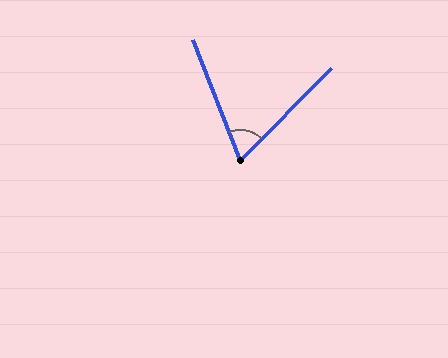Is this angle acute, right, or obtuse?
It is acute.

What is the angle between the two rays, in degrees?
Approximately 66 degrees.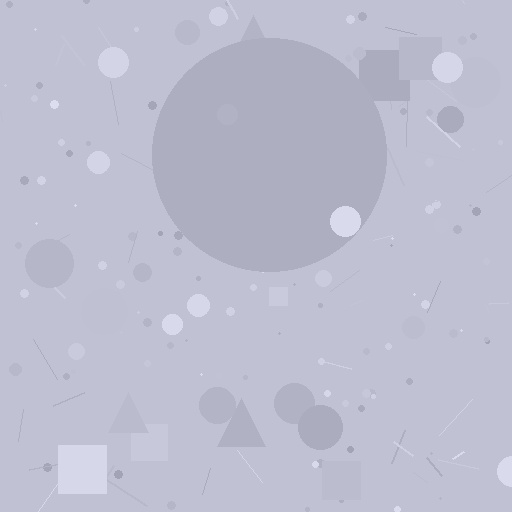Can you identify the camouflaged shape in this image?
The camouflaged shape is a circle.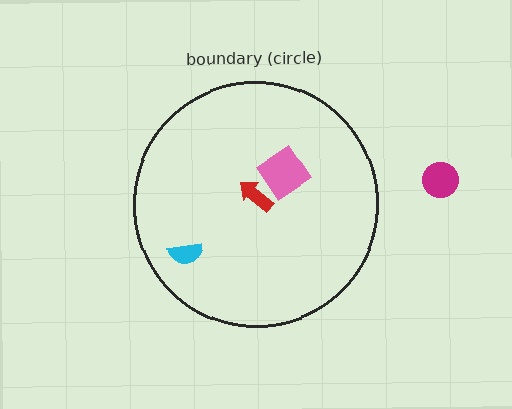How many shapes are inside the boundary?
3 inside, 1 outside.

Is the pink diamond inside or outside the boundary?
Inside.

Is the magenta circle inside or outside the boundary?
Outside.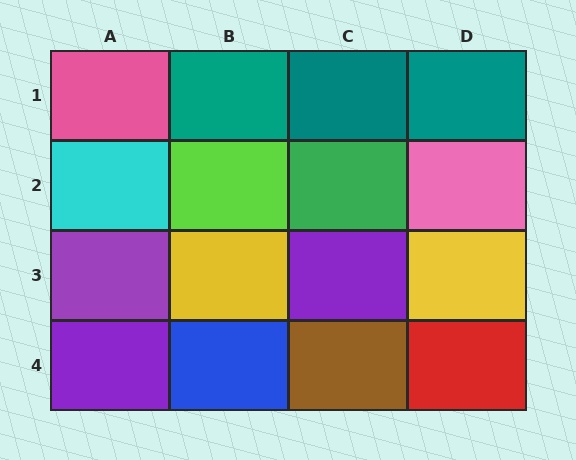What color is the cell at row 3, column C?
Purple.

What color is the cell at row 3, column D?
Yellow.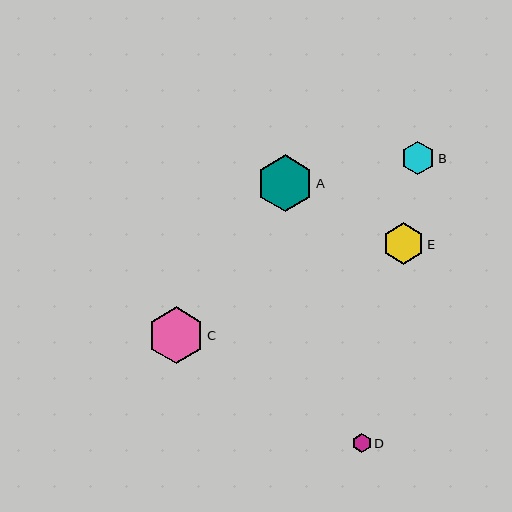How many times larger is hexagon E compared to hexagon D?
Hexagon E is approximately 2.2 times the size of hexagon D.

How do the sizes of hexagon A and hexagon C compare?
Hexagon A and hexagon C are approximately the same size.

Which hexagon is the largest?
Hexagon A is the largest with a size of approximately 57 pixels.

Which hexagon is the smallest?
Hexagon D is the smallest with a size of approximately 19 pixels.